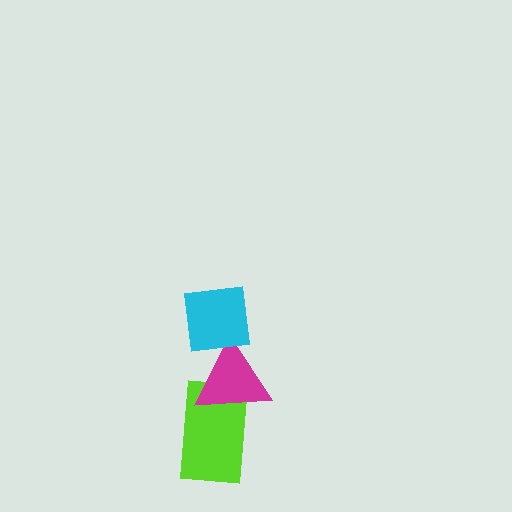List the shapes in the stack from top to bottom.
From top to bottom: the cyan square, the magenta triangle, the lime rectangle.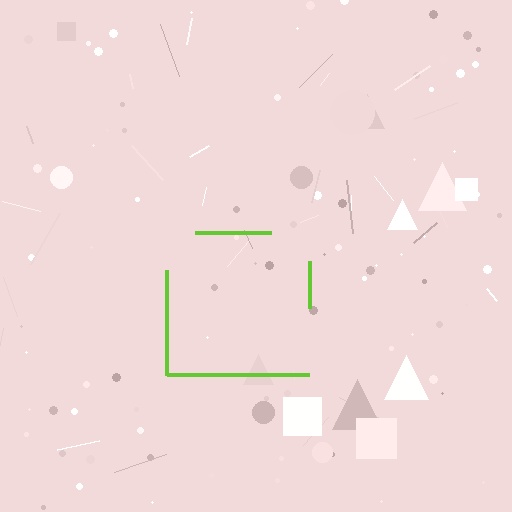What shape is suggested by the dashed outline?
The dashed outline suggests a square.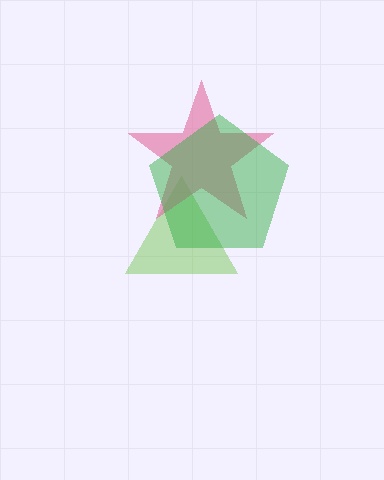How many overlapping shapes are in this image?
There are 3 overlapping shapes in the image.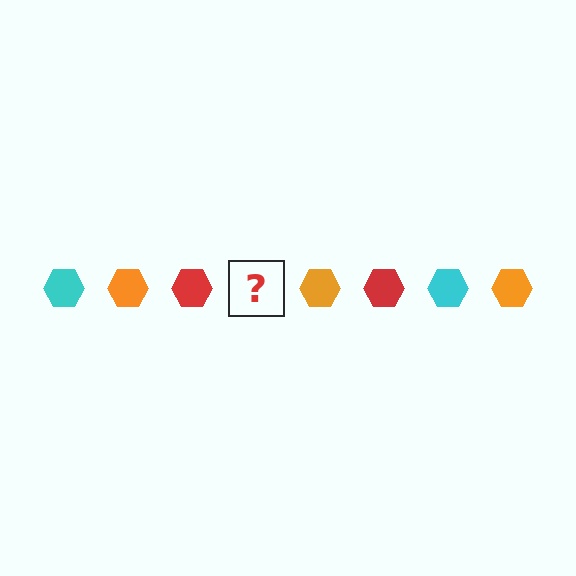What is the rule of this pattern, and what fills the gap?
The rule is that the pattern cycles through cyan, orange, red hexagons. The gap should be filled with a cyan hexagon.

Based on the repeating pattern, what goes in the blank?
The blank should be a cyan hexagon.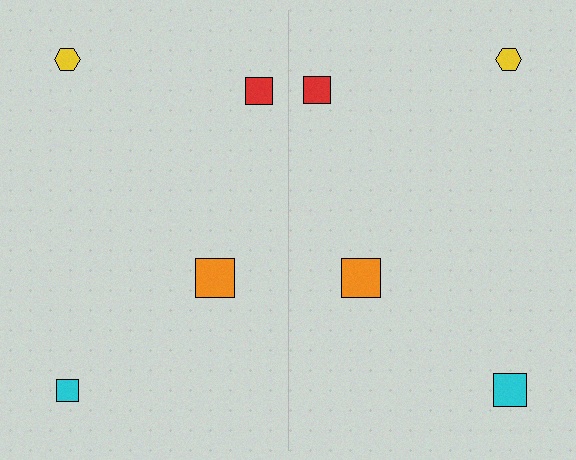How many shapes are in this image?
There are 8 shapes in this image.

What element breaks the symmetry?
The cyan square on the right side has a different size than its mirror counterpart.